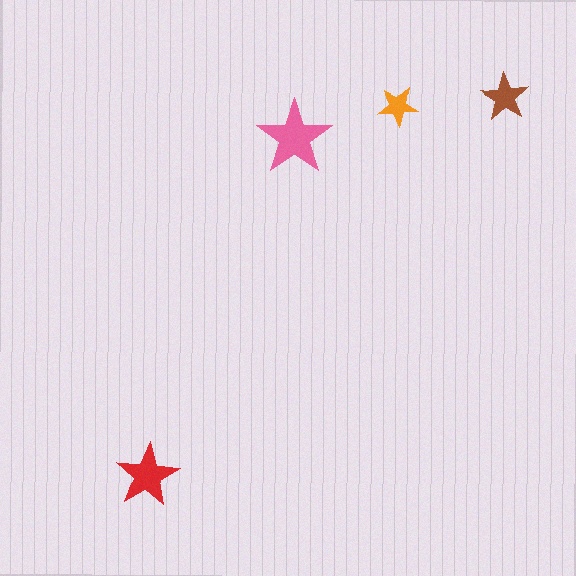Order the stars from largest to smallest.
the pink one, the red one, the brown one, the orange one.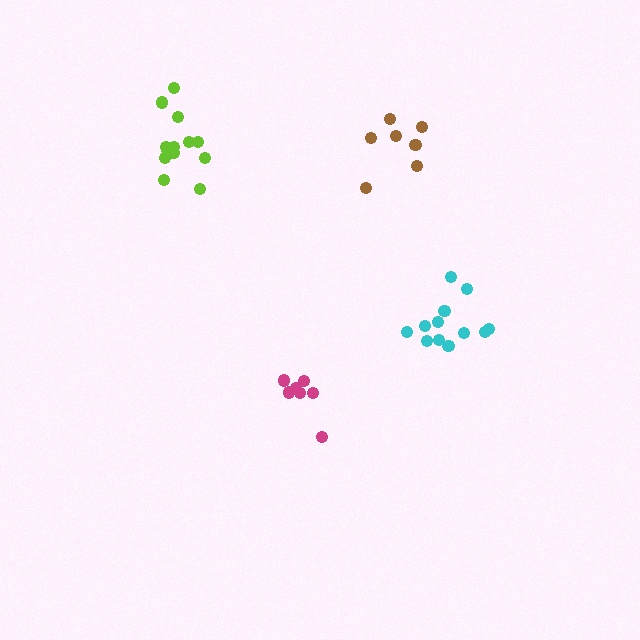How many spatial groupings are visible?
There are 4 spatial groupings.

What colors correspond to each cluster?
The clusters are colored: magenta, brown, cyan, lime.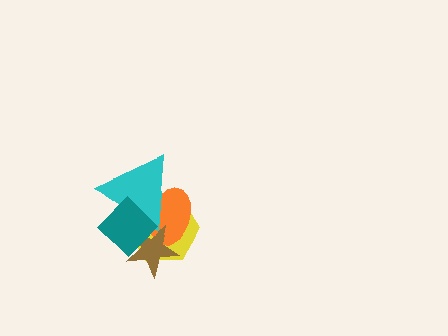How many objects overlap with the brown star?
4 objects overlap with the brown star.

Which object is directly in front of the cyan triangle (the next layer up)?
The brown star is directly in front of the cyan triangle.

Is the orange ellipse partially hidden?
Yes, it is partially covered by another shape.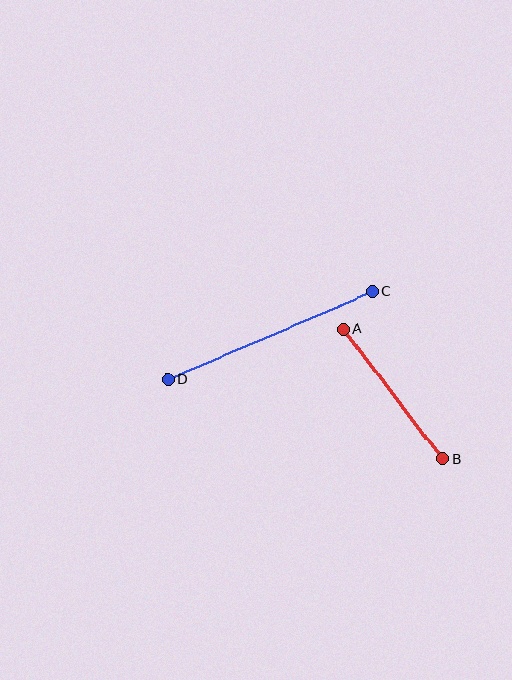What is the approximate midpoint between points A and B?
The midpoint is at approximately (393, 394) pixels.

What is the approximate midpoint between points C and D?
The midpoint is at approximately (270, 336) pixels.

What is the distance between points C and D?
The distance is approximately 223 pixels.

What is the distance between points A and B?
The distance is approximately 164 pixels.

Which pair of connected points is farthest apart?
Points C and D are farthest apart.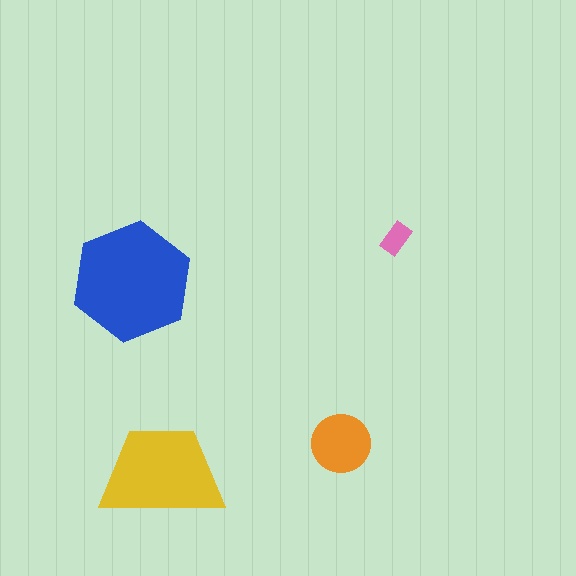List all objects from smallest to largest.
The pink rectangle, the orange circle, the yellow trapezoid, the blue hexagon.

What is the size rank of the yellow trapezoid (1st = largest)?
2nd.